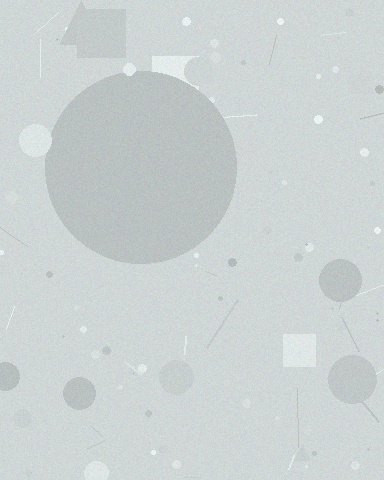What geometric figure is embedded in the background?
A circle is embedded in the background.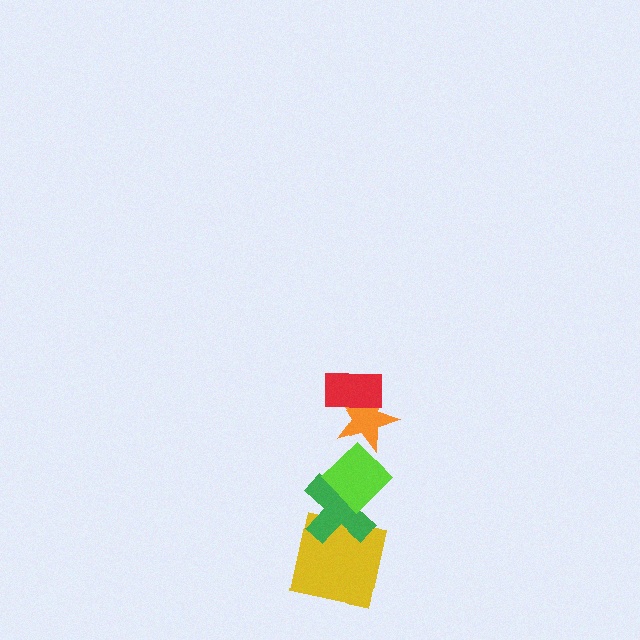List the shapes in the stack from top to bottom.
From top to bottom: the red rectangle, the orange star, the lime diamond, the green cross, the yellow square.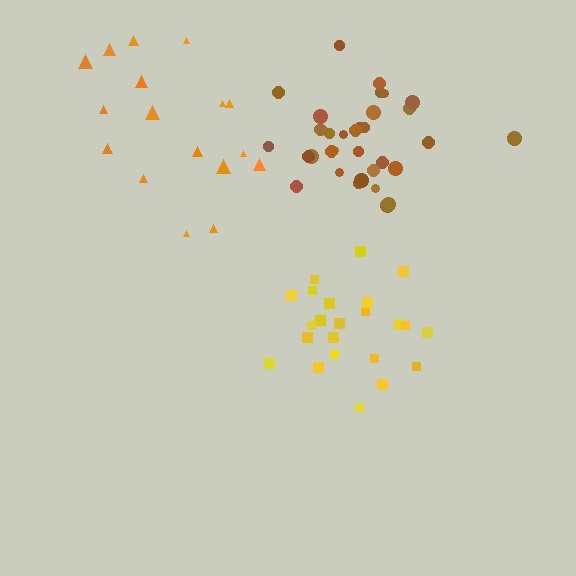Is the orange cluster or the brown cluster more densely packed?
Brown.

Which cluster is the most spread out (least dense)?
Orange.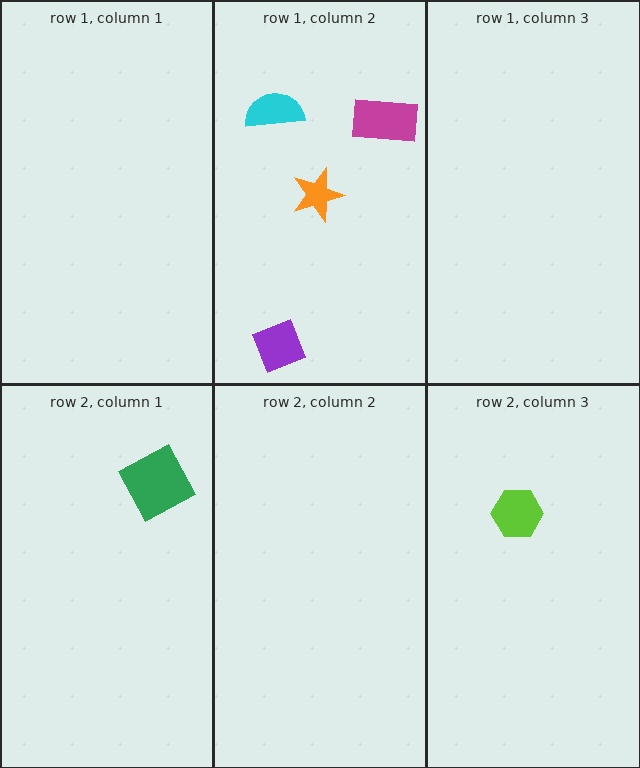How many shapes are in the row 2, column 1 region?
1.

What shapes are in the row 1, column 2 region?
The orange star, the cyan semicircle, the magenta rectangle, the purple diamond.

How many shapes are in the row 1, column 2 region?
4.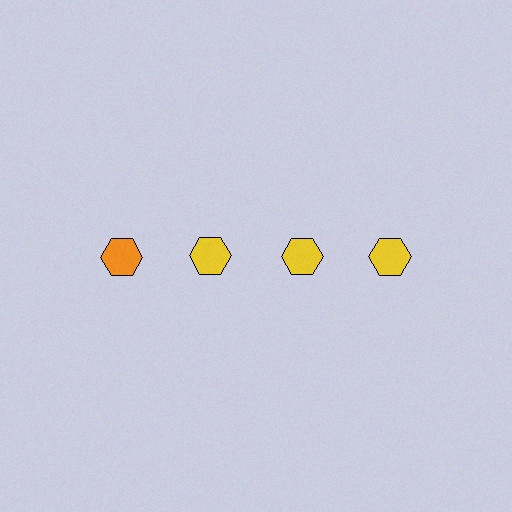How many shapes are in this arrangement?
There are 4 shapes arranged in a grid pattern.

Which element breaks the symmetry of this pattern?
The orange hexagon in the top row, leftmost column breaks the symmetry. All other shapes are yellow hexagons.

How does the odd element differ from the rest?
It has a different color: orange instead of yellow.